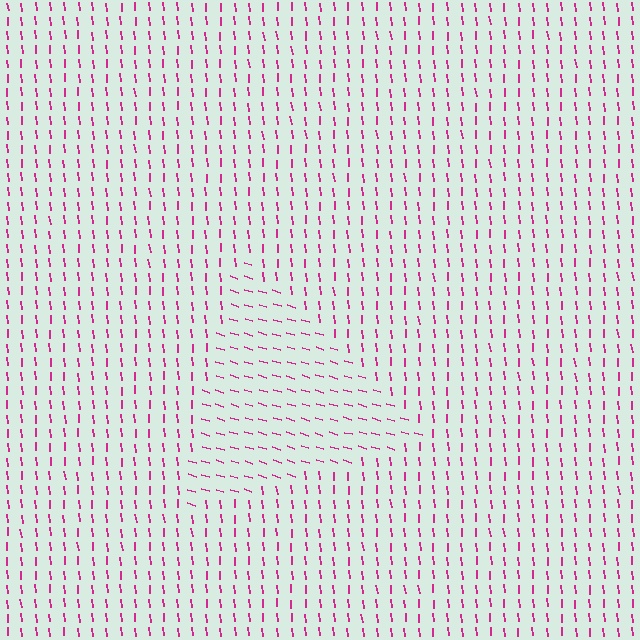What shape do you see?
I see a triangle.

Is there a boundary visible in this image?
Yes, there is a texture boundary formed by a change in line orientation.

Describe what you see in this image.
The image is filled with small magenta line segments. A triangle region in the image has lines oriented differently from the surrounding lines, creating a visible texture boundary.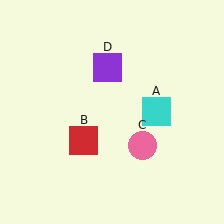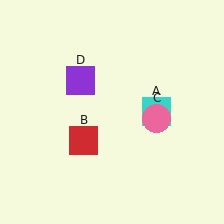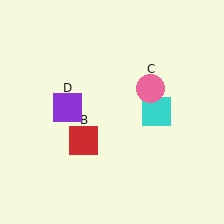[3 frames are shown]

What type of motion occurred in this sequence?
The pink circle (object C), purple square (object D) rotated counterclockwise around the center of the scene.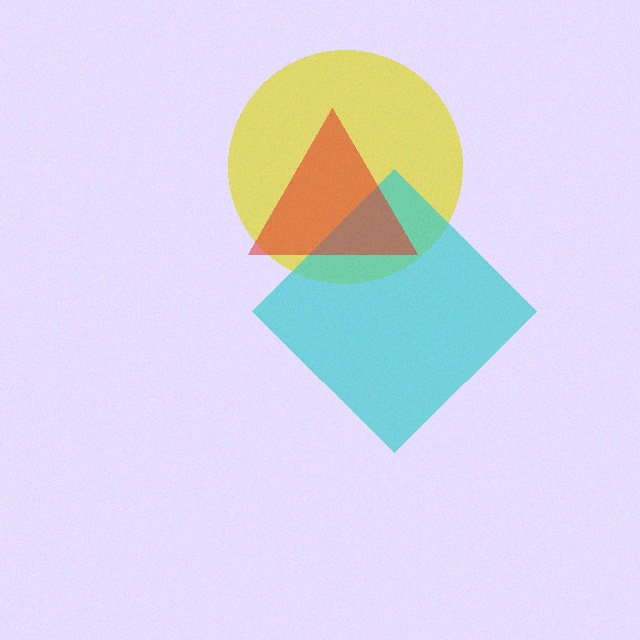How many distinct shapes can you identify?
There are 3 distinct shapes: a yellow circle, a cyan diamond, a red triangle.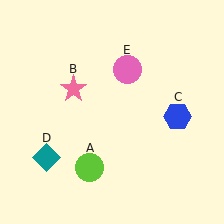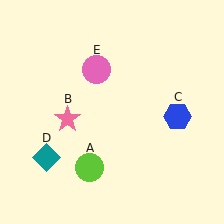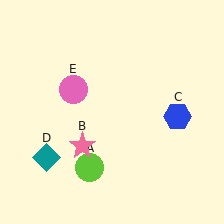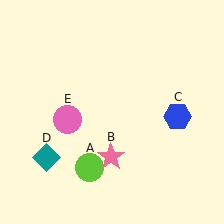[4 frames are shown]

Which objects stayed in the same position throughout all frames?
Lime circle (object A) and blue hexagon (object C) and teal diamond (object D) remained stationary.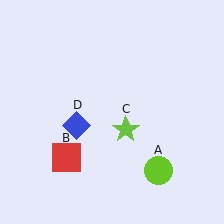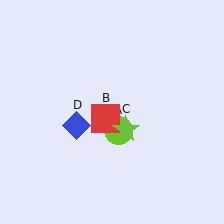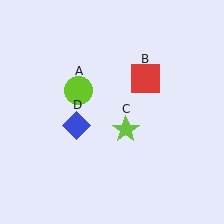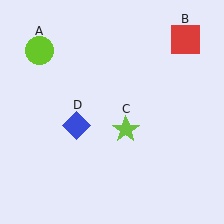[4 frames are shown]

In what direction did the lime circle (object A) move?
The lime circle (object A) moved up and to the left.